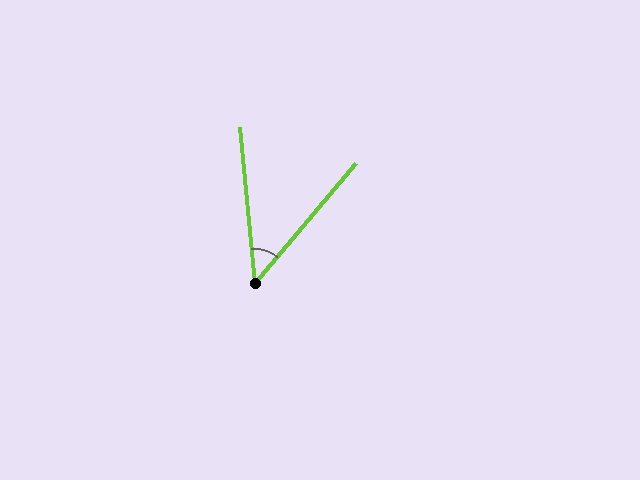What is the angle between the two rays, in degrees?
Approximately 46 degrees.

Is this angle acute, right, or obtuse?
It is acute.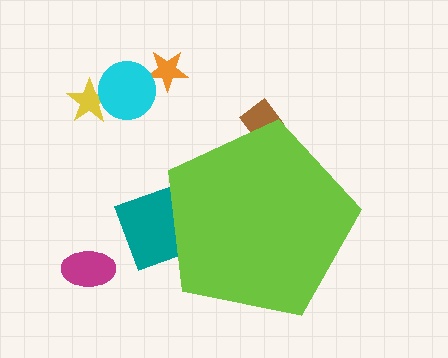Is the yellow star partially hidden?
No, the yellow star is fully visible.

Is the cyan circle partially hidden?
No, the cyan circle is fully visible.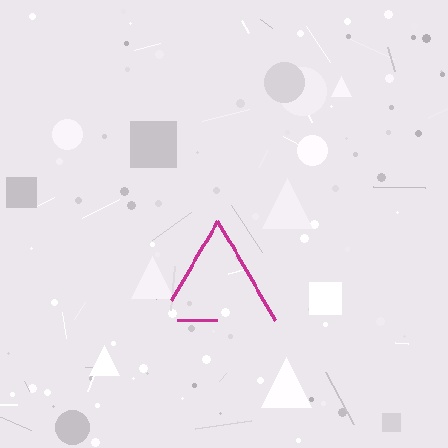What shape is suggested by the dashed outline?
The dashed outline suggests a triangle.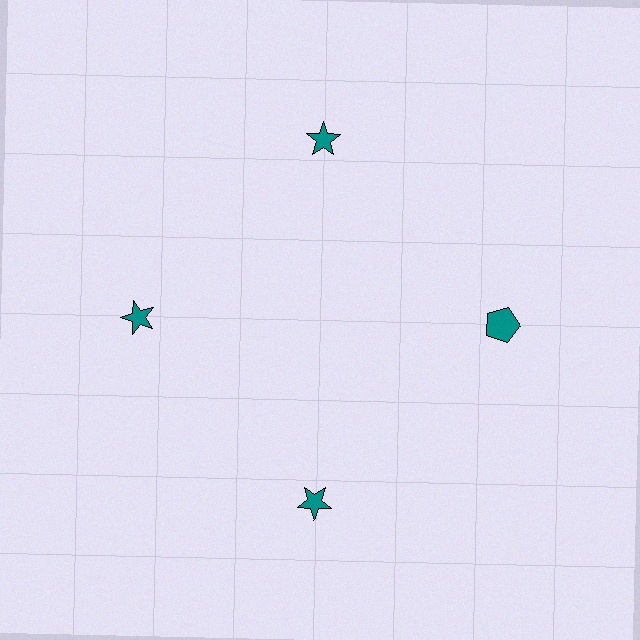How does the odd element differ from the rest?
It has a different shape: pentagon instead of star.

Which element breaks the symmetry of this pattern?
The teal pentagon at roughly the 3 o'clock position breaks the symmetry. All other shapes are teal stars.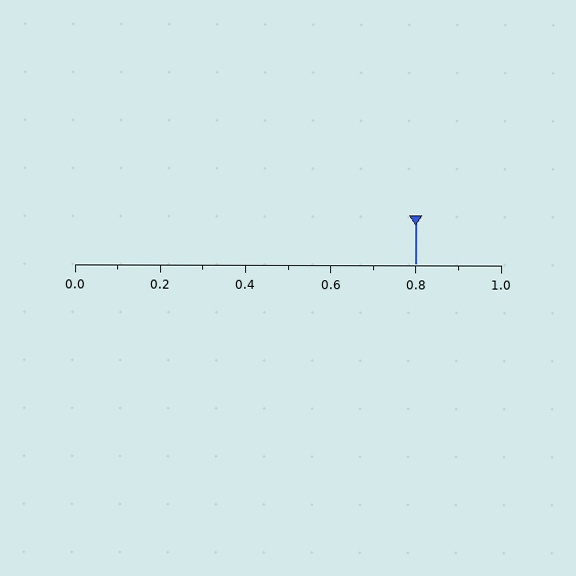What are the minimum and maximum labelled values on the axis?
The axis runs from 0.0 to 1.0.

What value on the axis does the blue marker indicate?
The marker indicates approximately 0.8.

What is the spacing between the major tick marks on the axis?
The major ticks are spaced 0.2 apart.